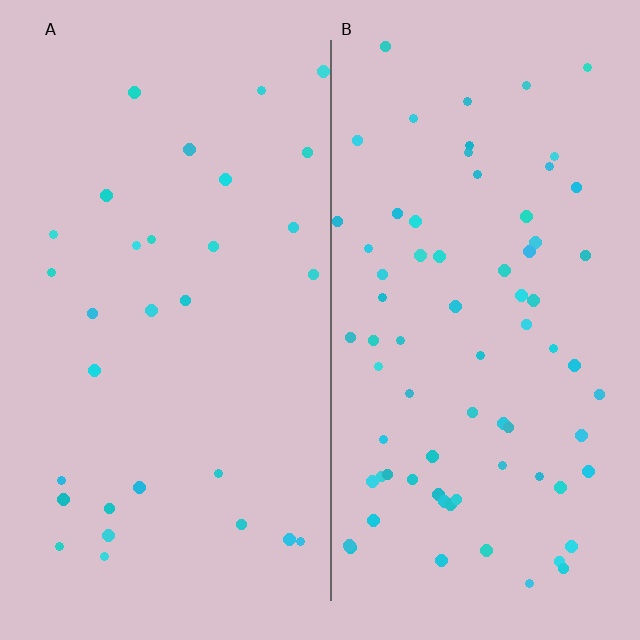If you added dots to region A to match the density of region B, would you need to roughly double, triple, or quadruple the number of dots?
Approximately double.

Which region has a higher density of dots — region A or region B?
B (the right).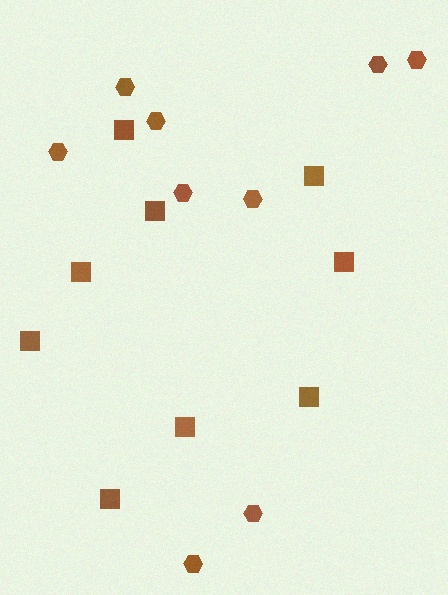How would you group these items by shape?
There are 2 groups: one group of hexagons (9) and one group of squares (9).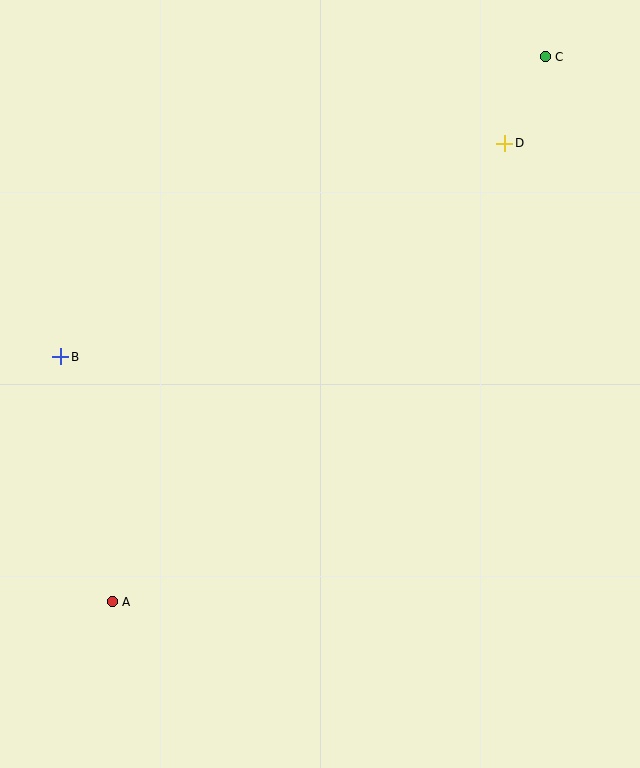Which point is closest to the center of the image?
Point B at (61, 357) is closest to the center.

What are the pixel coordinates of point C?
Point C is at (545, 57).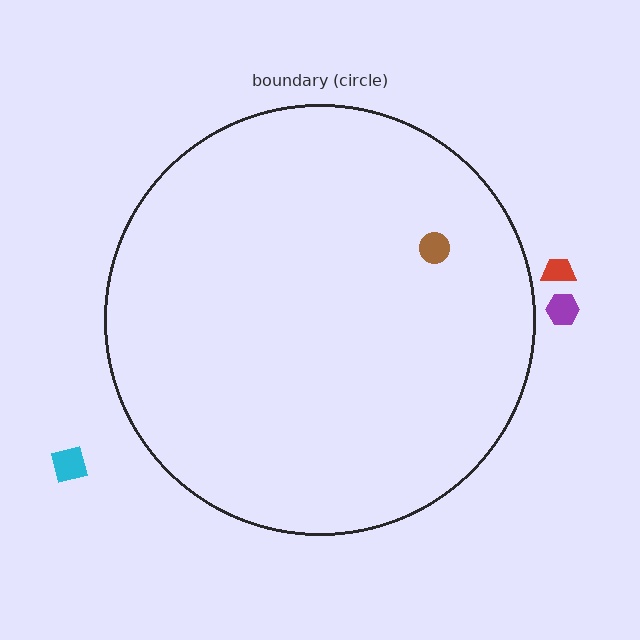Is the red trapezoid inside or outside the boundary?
Outside.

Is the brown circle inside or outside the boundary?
Inside.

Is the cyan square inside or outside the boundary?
Outside.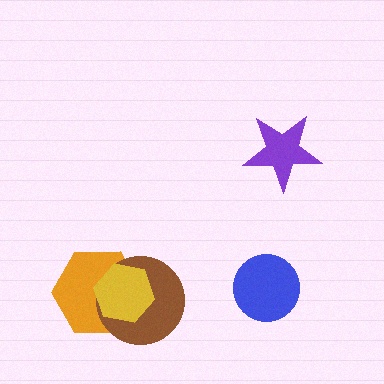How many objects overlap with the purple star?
0 objects overlap with the purple star.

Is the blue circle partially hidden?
No, no other shape covers it.